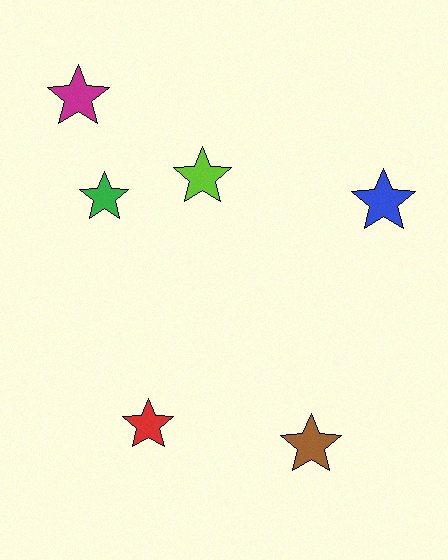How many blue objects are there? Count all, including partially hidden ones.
There is 1 blue object.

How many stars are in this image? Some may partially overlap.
There are 6 stars.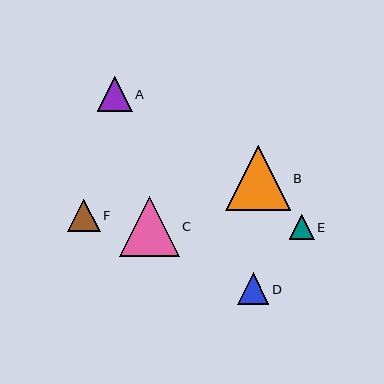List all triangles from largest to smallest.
From largest to smallest: B, C, A, F, D, E.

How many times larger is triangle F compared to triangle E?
Triangle F is approximately 1.3 times the size of triangle E.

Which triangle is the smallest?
Triangle E is the smallest with a size of approximately 25 pixels.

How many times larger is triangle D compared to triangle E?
Triangle D is approximately 1.3 times the size of triangle E.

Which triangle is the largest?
Triangle B is the largest with a size of approximately 65 pixels.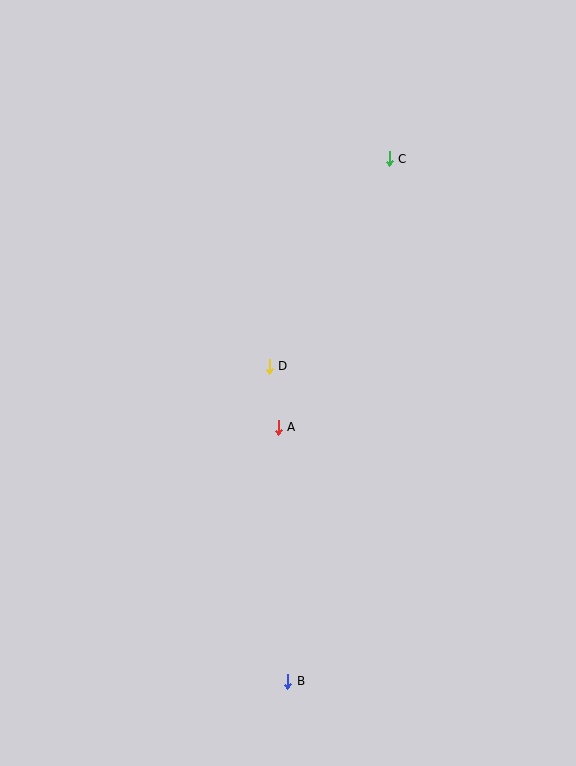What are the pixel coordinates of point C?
Point C is at (389, 159).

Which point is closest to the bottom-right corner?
Point B is closest to the bottom-right corner.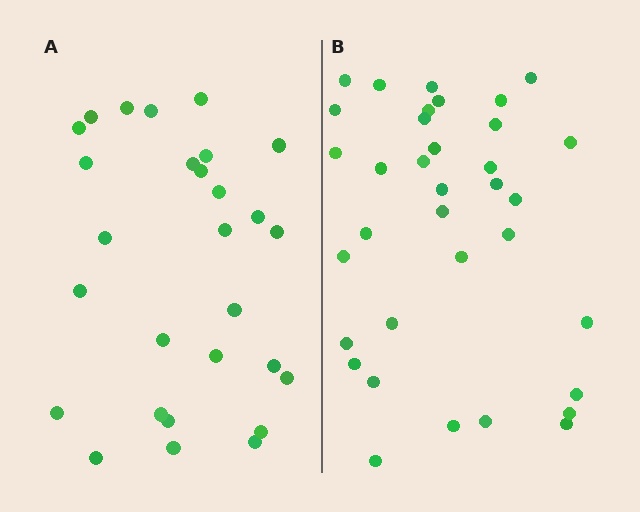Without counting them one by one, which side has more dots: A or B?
Region B (the right region) has more dots.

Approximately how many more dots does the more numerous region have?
Region B has roughly 8 or so more dots than region A.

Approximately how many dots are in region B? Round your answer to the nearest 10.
About 40 dots. (The exact count is 35, which rounds to 40.)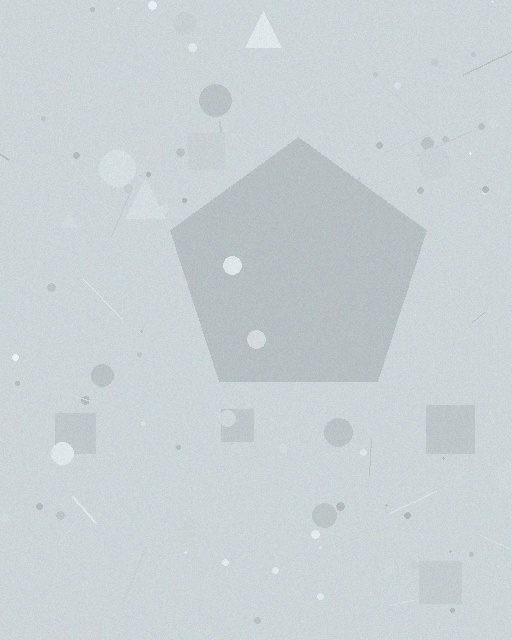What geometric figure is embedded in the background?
A pentagon is embedded in the background.